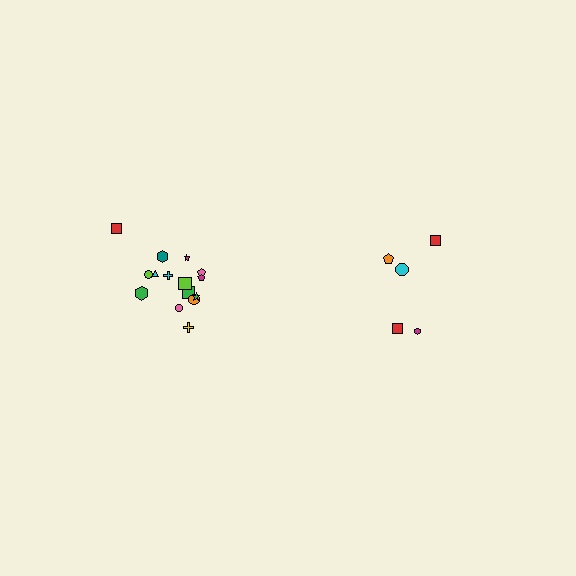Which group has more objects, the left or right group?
The left group.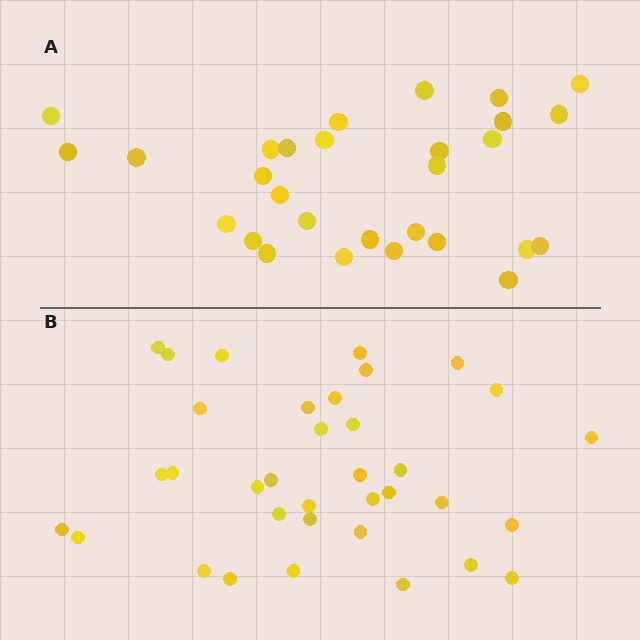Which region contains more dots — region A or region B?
Region B (the bottom region) has more dots.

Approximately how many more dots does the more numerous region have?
Region B has about 6 more dots than region A.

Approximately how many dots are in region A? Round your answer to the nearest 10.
About 30 dots. (The exact count is 29, which rounds to 30.)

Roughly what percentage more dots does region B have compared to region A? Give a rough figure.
About 20% more.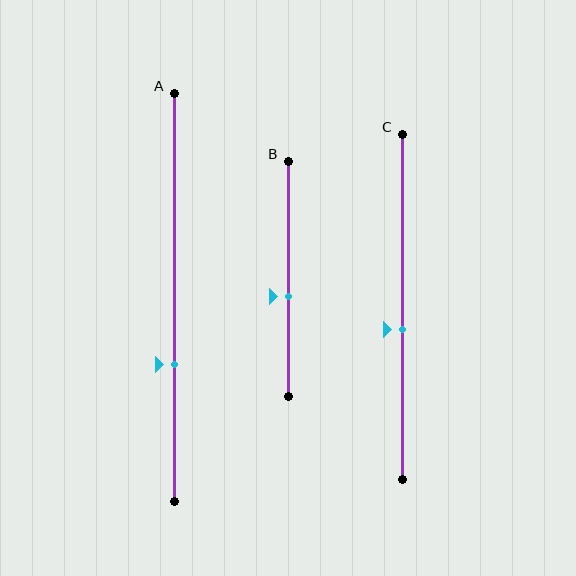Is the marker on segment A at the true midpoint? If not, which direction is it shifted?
No, the marker on segment A is shifted downward by about 16% of the segment length.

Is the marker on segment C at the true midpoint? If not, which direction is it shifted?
No, the marker on segment C is shifted downward by about 7% of the segment length.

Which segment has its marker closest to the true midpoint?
Segment C has its marker closest to the true midpoint.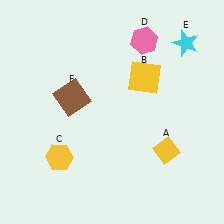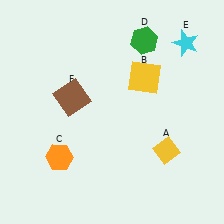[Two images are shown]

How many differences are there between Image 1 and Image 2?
There are 2 differences between the two images.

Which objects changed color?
C changed from yellow to orange. D changed from pink to green.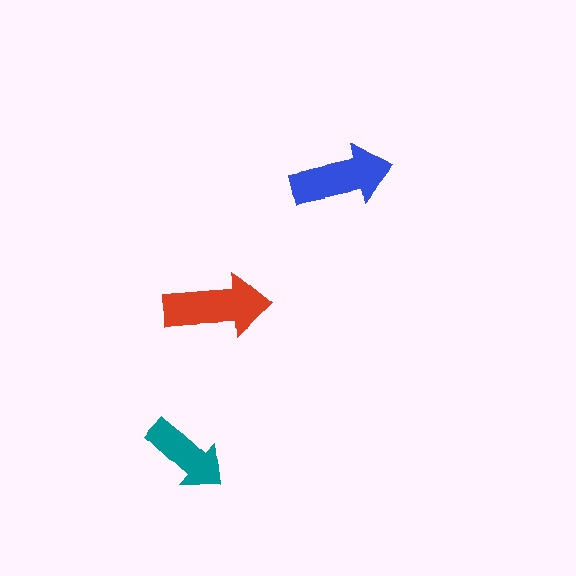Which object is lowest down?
The teal arrow is bottommost.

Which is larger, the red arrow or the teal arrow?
The red one.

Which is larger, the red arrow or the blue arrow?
The red one.